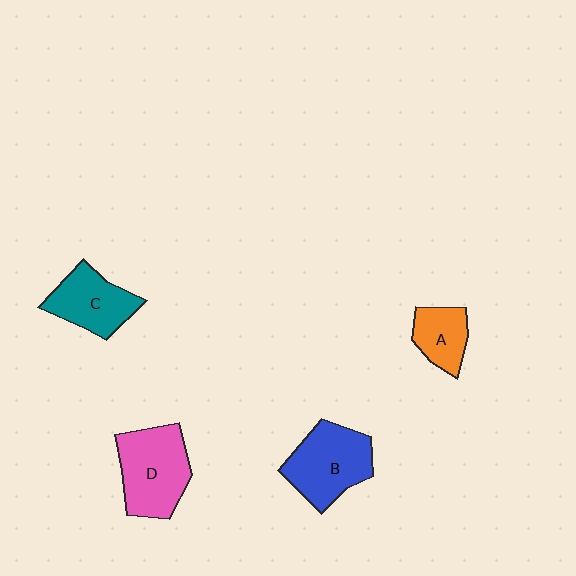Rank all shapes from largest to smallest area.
From largest to smallest: D (pink), B (blue), C (teal), A (orange).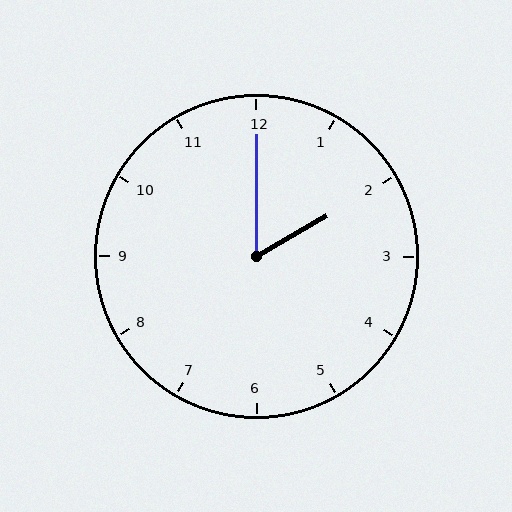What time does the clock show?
2:00.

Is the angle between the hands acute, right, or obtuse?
It is acute.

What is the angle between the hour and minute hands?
Approximately 60 degrees.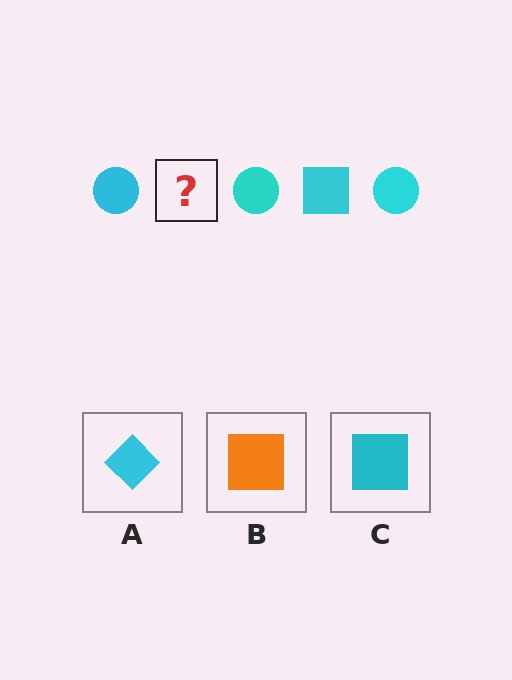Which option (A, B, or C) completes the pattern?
C.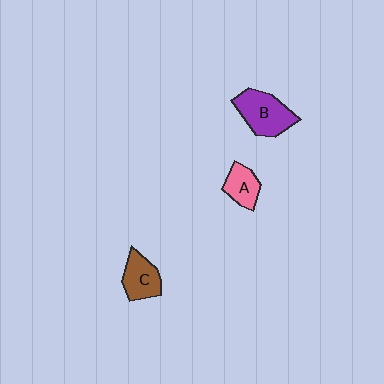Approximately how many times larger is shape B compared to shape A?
Approximately 1.7 times.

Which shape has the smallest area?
Shape A (pink).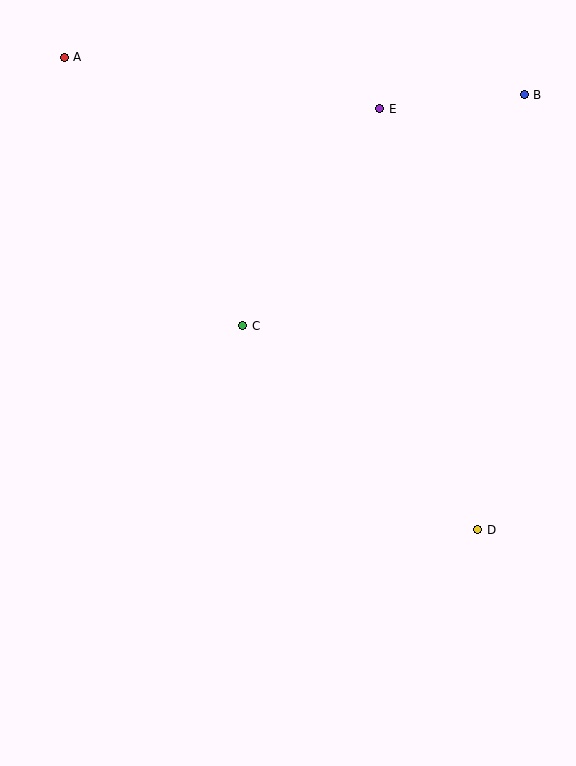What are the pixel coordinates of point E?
Point E is at (380, 109).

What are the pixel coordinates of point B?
Point B is at (524, 95).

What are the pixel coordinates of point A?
Point A is at (64, 57).